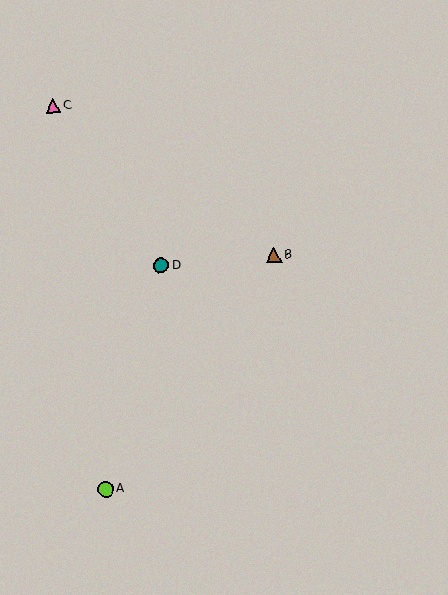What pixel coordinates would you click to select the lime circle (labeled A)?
Click at (106, 489) to select the lime circle A.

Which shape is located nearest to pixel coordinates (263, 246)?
The brown triangle (labeled B) at (274, 255) is nearest to that location.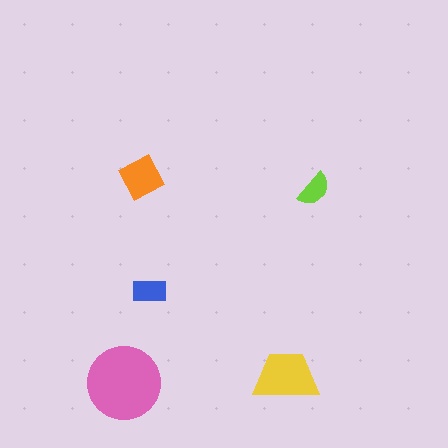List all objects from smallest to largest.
The lime semicircle, the blue rectangle, the orange square, the yellow trapezoid, the pink circle.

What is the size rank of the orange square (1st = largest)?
3rd.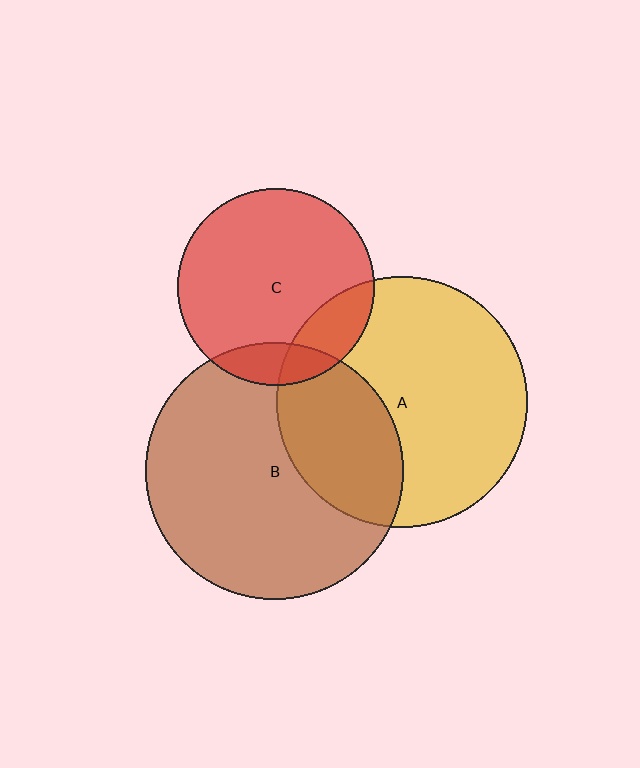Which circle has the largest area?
Circle B (brown).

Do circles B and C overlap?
Yes.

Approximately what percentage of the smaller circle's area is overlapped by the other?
Approximately 15%.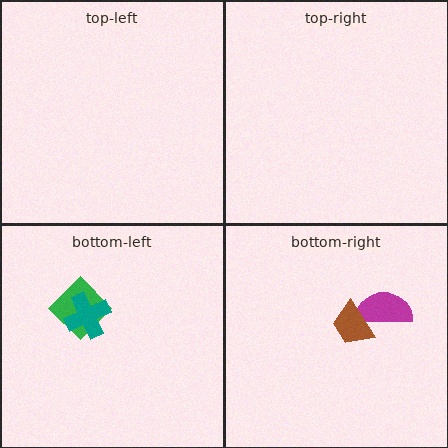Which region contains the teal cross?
The bottom-left region.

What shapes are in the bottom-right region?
The magenta semicircle, the brown trapezoid.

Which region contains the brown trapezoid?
The bottom-right region.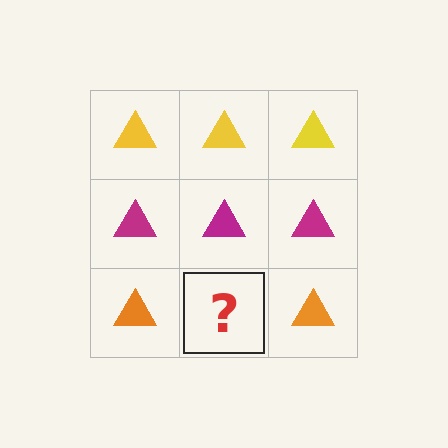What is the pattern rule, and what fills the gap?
The rule is that each row has a consistent color. The gap should be filled with an orange triangle.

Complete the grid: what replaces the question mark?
The question mark should be replaced with an orange triangle.